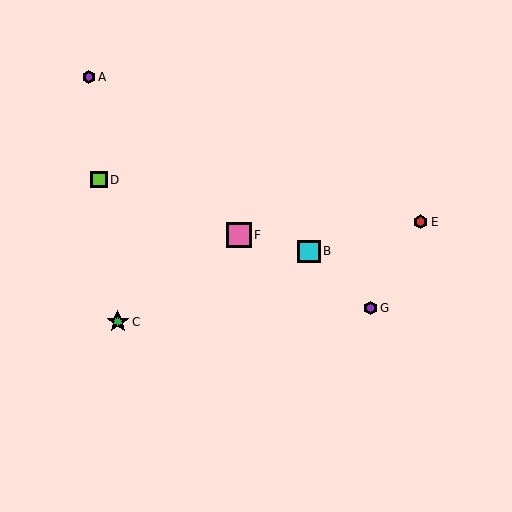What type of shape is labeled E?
Shape E is a red hexagon.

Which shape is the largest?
The pink square (labeled F) is the largest.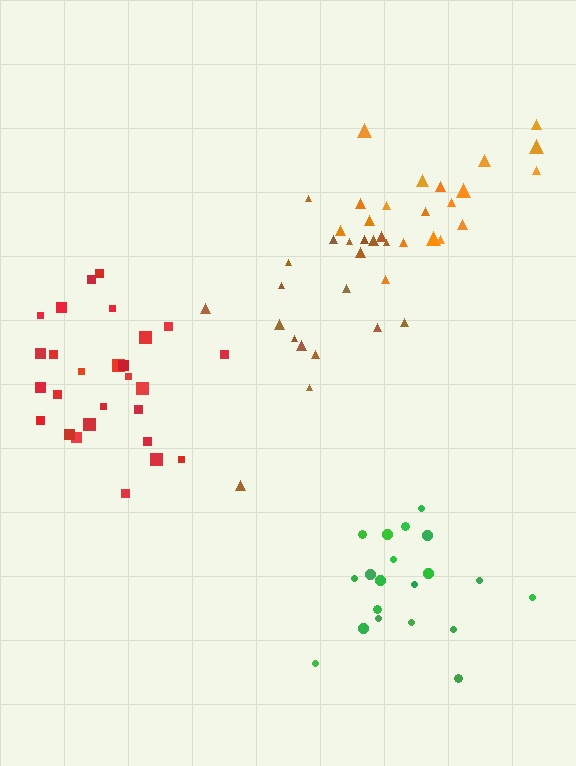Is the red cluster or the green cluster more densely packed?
Green.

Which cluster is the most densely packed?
Green.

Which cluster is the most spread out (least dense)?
Orange.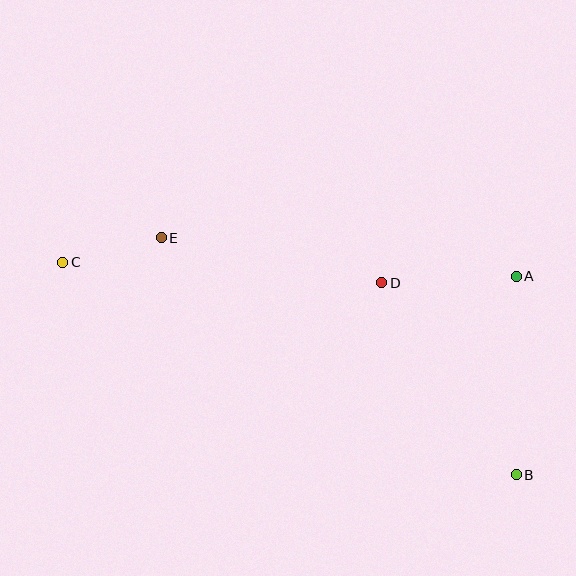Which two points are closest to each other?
Points C and E are closest to each other.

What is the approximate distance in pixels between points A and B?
The distance between A and B is approximately 198 pixels.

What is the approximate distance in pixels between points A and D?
The distance between A and D is approximately 135 pixels.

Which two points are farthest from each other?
Points B and C are farthest from each other.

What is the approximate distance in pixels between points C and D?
The distance between C and D is approximately 320 pixels.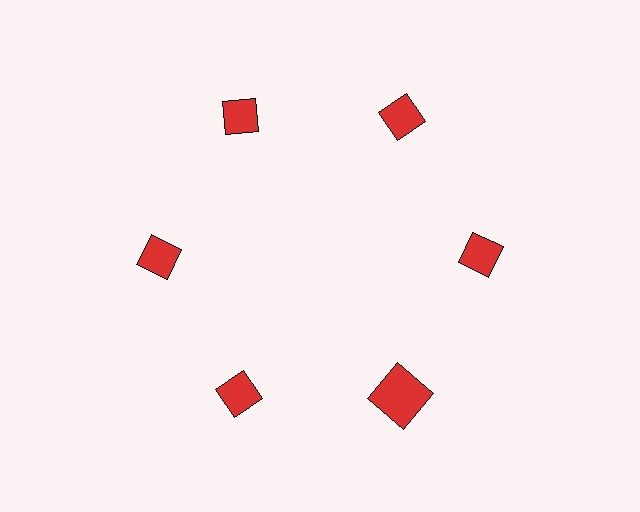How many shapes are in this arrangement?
There are 6 shapes arranged in a ring pattern.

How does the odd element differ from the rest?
It has a different shape: square instead of diamond.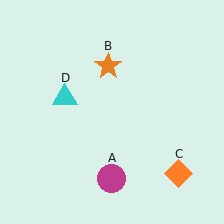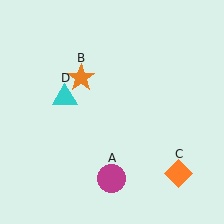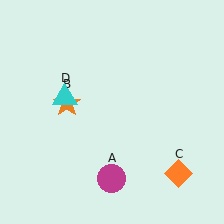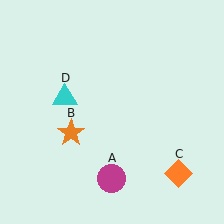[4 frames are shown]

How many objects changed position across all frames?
1 object changed position: orange star (object B).